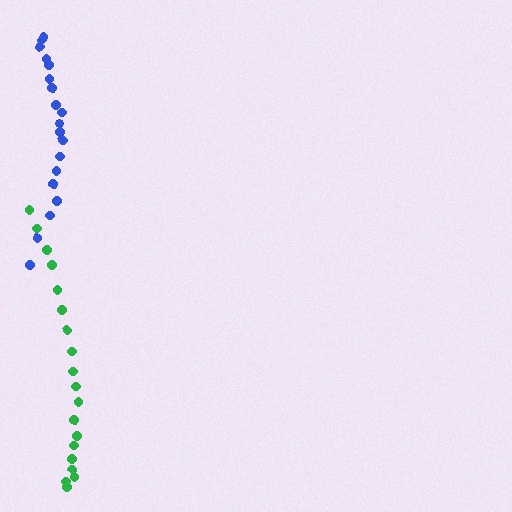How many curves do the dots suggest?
There are 2 distinct paths.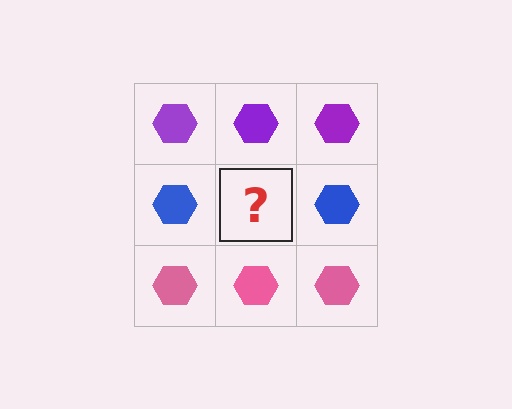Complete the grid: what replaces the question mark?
The question mark should be replaced with a blue hexagon.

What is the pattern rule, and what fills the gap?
The rule is that each row has a consistent color. The gap should be filled with a blue hexagon.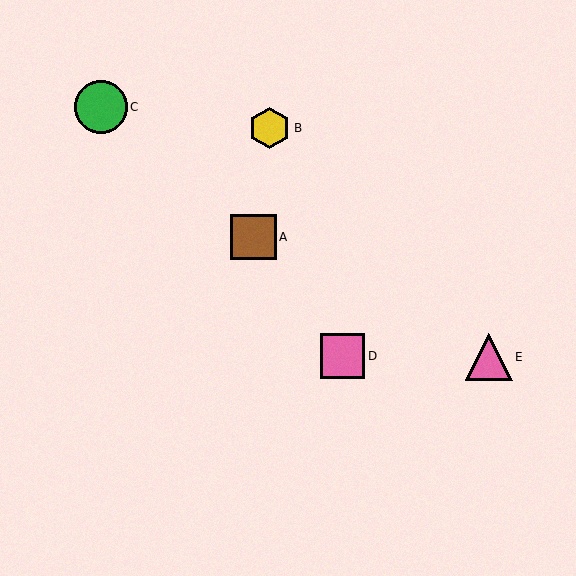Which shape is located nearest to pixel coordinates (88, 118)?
The green circle (labeled C) at (101, 107) is nearest to that location.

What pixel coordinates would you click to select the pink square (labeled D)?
Click at (342, 356) to select the pink square D.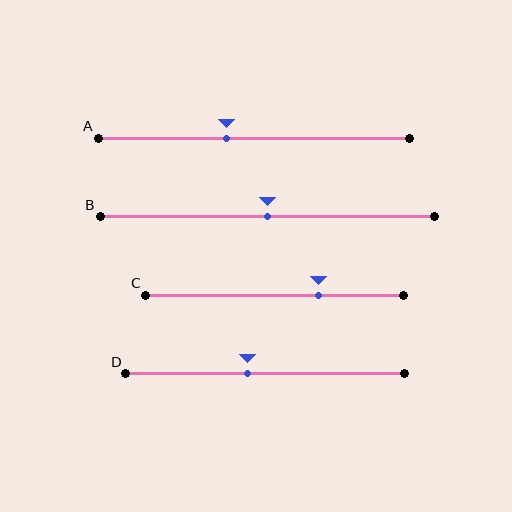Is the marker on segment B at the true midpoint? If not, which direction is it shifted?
Yes, the marker on segment B is at the true midpoint.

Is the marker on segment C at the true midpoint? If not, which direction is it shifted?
No, the marker on segment C is shifted to the right by about 17% of the segment length.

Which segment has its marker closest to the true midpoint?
Segment B has its marker closest to the true midpoint.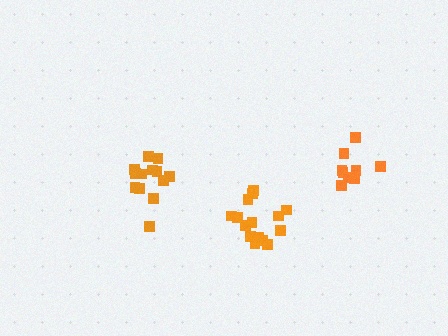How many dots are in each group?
Group 1: 15 dots, Group 2: 14 dots, Group 3: 9 dots (38 total).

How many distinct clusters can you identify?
There are 3 distinct clusters.